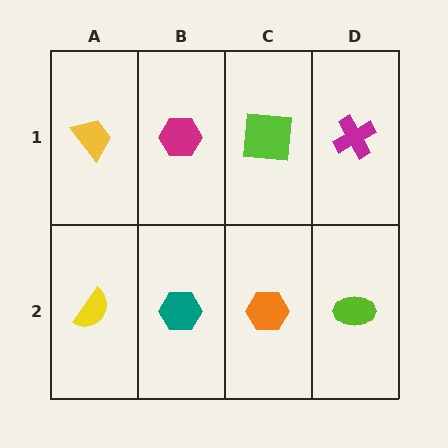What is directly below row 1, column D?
A lime ellipse.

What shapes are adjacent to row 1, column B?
A teal hexagon (row 2, column B), a yellow trapezoid (row 1, column A), a lime square (row 1, column C).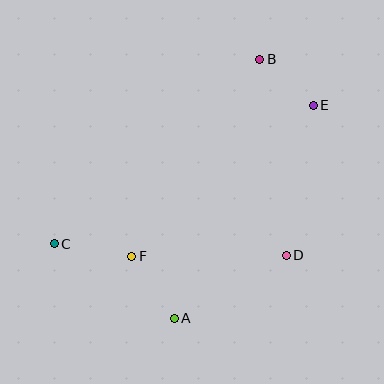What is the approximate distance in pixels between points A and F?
The distance between A and F is approximately 75 pixels.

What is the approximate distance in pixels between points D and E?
The distance between D and E is approximately 152 pixels.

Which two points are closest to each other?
Points B and E are closest to each other.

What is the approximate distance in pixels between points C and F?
The distance between C and F is approximately 79 pixels.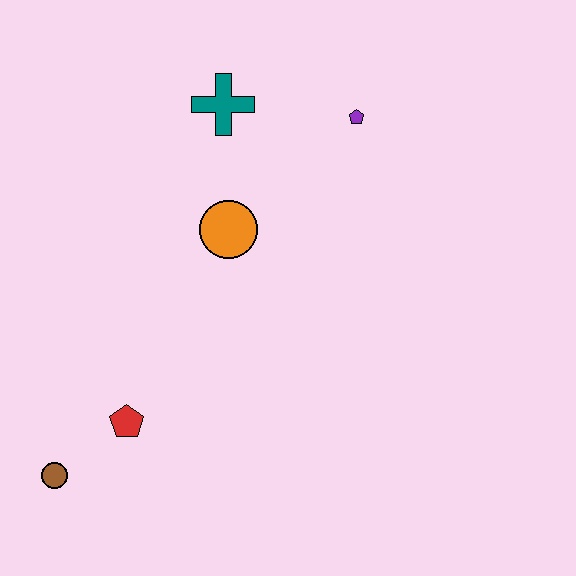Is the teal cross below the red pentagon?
No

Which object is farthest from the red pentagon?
The purple pentagon is farthest from the red pentagon.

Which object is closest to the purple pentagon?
The teal cross is closest to the purple pentagon.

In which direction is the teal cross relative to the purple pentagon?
The teal cross is to the left of the purple pentagon.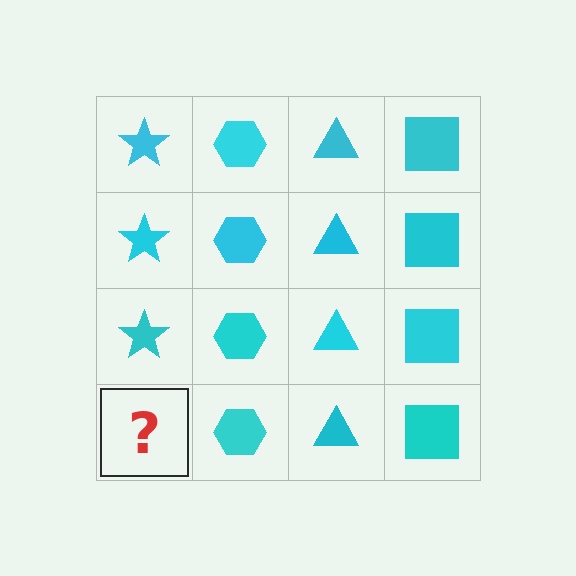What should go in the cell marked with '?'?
The missing cell should contain a cyan star.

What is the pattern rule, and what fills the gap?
The rule is that each column has a consistent shape. The gap should be filled with a cyan star.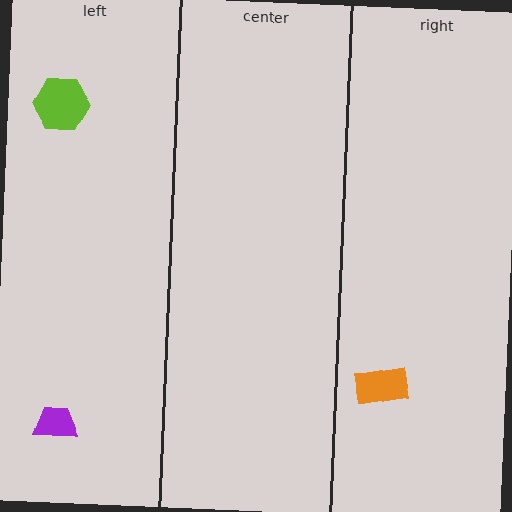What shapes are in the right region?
The orange rectangle.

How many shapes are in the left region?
2.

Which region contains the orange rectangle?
The right region.